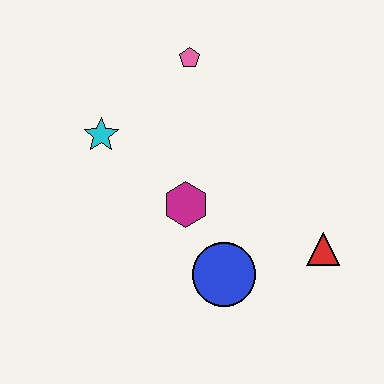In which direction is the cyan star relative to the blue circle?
The cyan star is above the blue circle.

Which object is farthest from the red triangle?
The cyan star is farthest from the red triangle.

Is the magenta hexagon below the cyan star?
Yes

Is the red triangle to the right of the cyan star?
Yes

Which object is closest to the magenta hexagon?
The blue circle is closest to the magenta hexagon.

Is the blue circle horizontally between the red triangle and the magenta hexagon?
Yes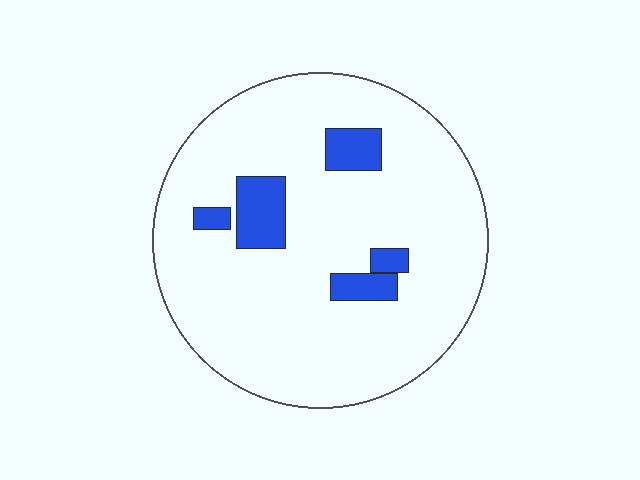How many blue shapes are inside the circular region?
5.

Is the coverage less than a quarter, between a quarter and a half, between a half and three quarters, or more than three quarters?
Less than a quarter.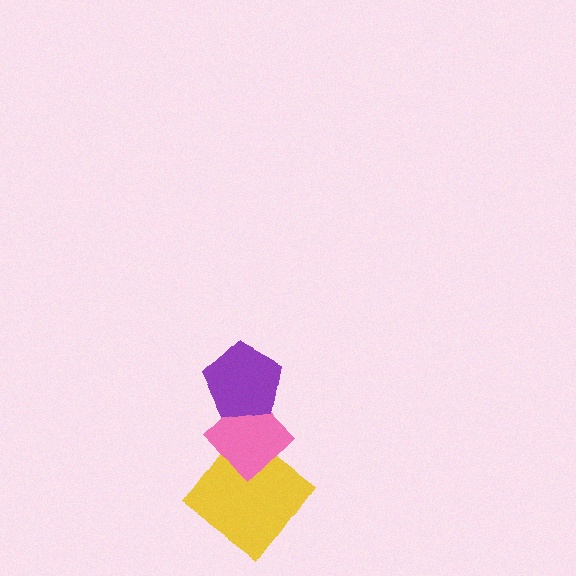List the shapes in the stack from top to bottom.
From top to bottom: the purple pentagon, the pink diamond, the yellow diamond.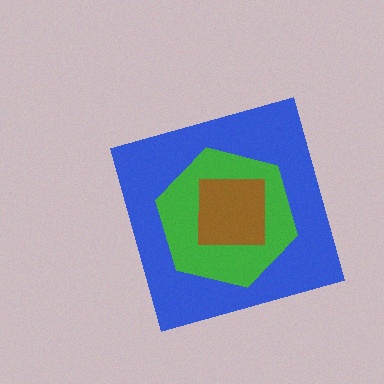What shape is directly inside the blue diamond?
The green hexagon.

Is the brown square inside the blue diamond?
Yes.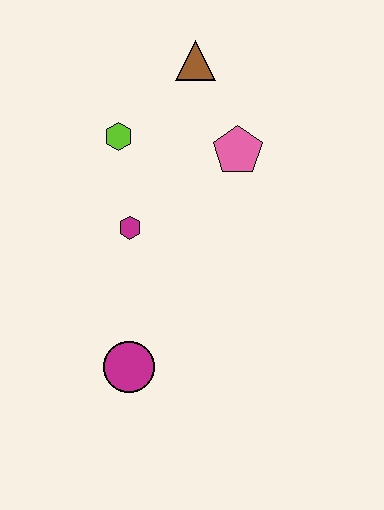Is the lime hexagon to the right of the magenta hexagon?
No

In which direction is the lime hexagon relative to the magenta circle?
The lime hexagon is above the magenta circle.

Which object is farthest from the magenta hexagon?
The brown triangle is farthest from the magenta hexagon.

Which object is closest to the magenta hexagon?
The lime hexagon is closest to the magenta hexagon.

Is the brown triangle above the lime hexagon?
Yes